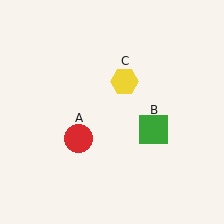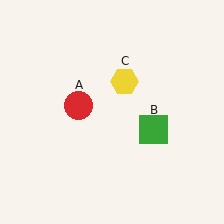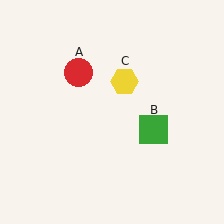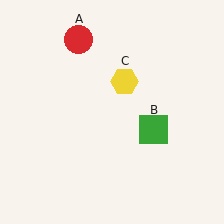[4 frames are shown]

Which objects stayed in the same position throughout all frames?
Green square (object B) and yellow hexagon (object C) remained stationary.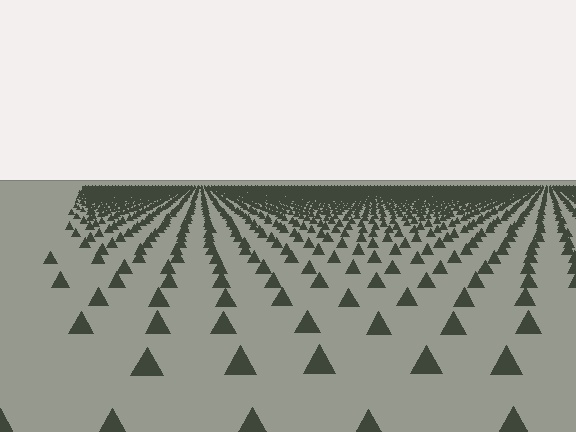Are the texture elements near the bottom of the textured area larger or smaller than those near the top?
Larger. Near the bottom, elements are closer to the viewer and appear at a bigger on-screen size.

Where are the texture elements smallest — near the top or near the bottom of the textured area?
Near the top.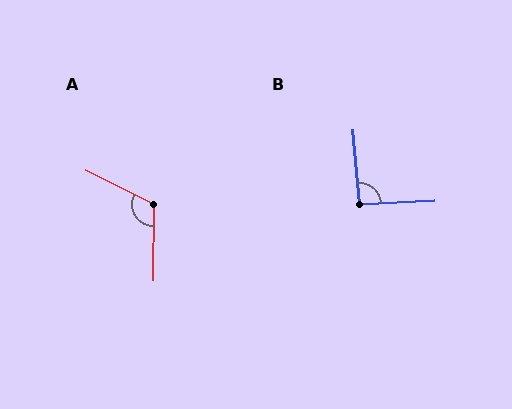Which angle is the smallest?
B, at approximately 92 degrees.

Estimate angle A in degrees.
Approximately 117 degrees.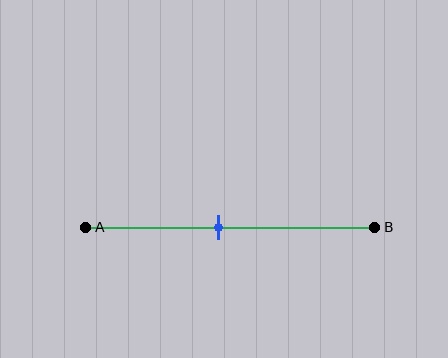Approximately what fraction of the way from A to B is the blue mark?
The blue mark is approximately 45% of the way from A to B.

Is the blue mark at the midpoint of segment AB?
No, the mark is at about 45% from A, not at the 50% midpoint.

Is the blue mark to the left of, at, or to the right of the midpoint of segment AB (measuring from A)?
The blue mark is to the left of the midpoint of segment AB.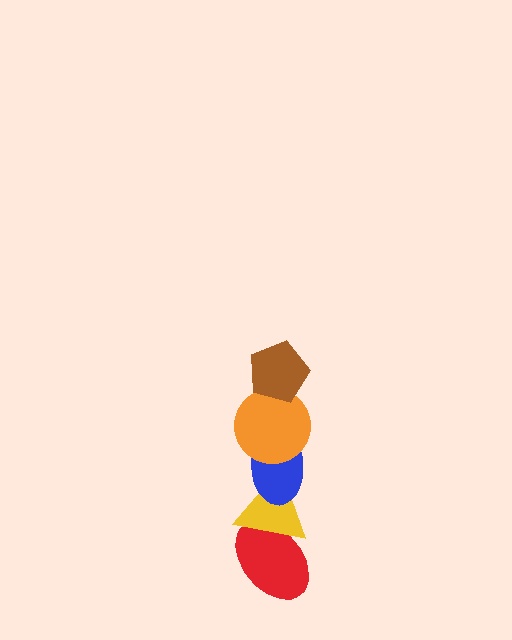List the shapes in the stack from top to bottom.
From top to bottom: the brown pentagon, the orange circle, the blue ellipse, the yellow triangle, the red ellipse.